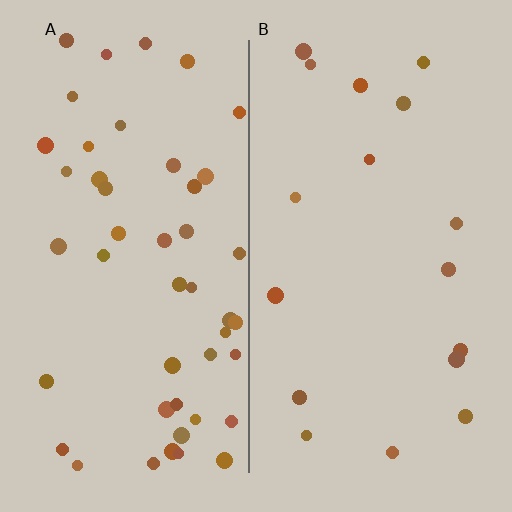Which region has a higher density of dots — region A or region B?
A (the left).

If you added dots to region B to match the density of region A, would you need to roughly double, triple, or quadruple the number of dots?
Approximately triple.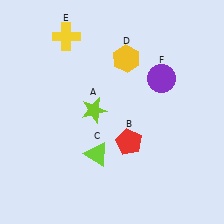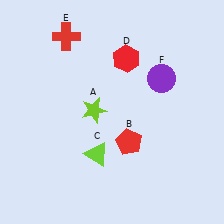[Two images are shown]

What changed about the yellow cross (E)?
In Image 1, E is yellow. In Image 2, it changed to red.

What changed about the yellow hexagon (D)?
In Image 1, D is yellow. In Image 2, it changed to red.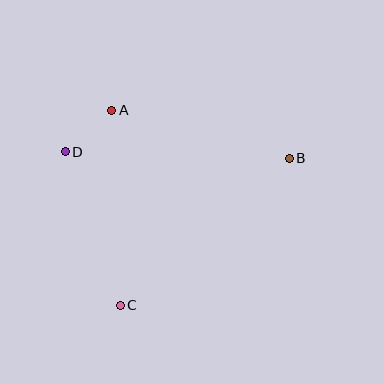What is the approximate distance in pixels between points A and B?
The distance between A and B is approximately 184 pixels.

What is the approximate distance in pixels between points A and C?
The distance between A and C is approximately 195 pixels.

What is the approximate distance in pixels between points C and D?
The distance between C and D is approximately 163 pixels.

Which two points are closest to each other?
Points A and D are closest to each other.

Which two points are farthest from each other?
Points B and D are farthest from each other.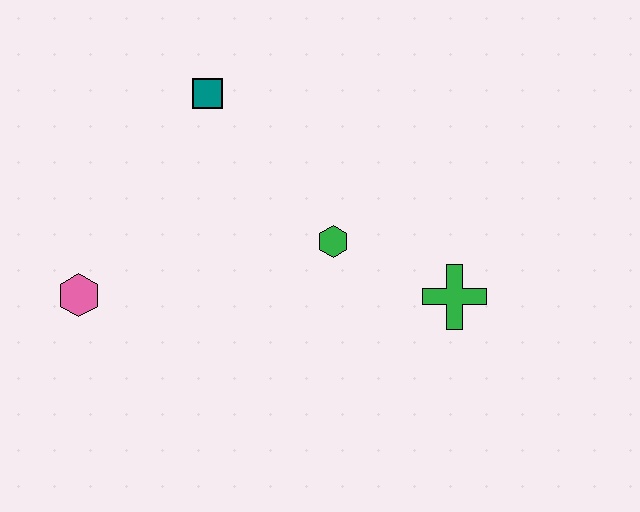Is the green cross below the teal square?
Yes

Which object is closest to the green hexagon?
The green cross is closest to the green hexagon.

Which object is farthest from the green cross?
The pink hexagon is farthest from the green cross.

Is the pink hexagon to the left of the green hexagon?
Yes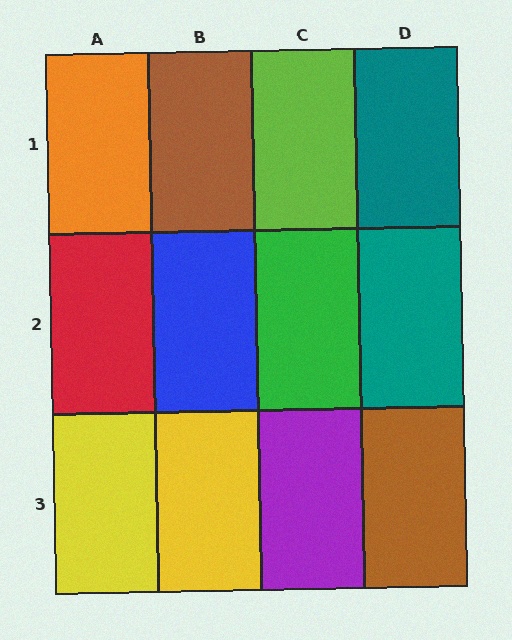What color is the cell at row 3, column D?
Brown.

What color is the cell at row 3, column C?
Purple.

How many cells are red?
1 cell is red.